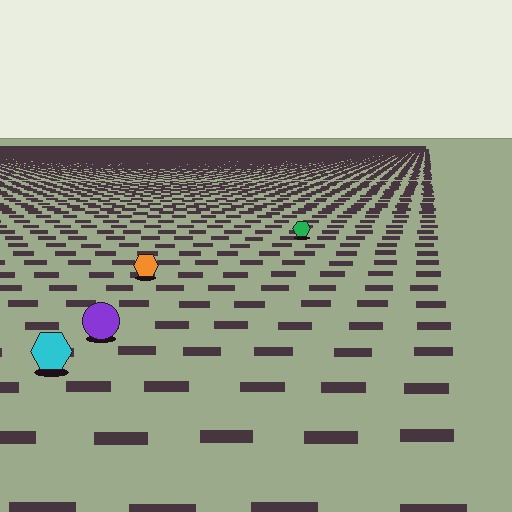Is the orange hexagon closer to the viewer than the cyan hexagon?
No. The cyan hexagon is closer — you can tell from the texture gradient: the ground texture is coarser near it.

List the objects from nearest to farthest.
From nearest to farthest: the cyan hexagon, the purple circle, the orange hexagon, the green hexagon.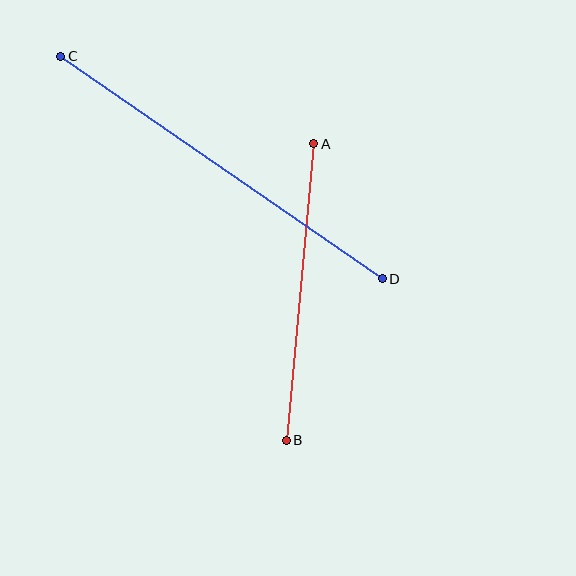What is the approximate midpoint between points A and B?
The midpoint is at approximately (300, 292) pixels.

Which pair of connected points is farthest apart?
Points C and D are farthest apart.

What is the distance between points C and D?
The distance is approximately 391 pixels.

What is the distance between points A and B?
The distance is approximately 298 pixels.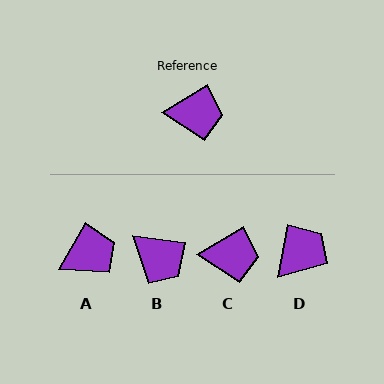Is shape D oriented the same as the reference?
No, it is off by about 49 degrees.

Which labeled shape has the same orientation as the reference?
C.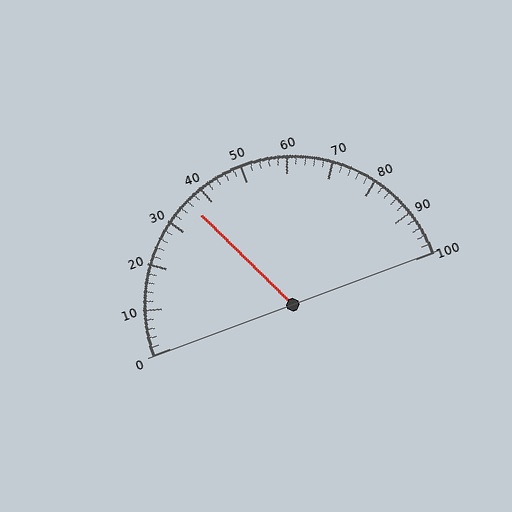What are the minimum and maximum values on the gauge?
The gauge ranges from 0 to 100.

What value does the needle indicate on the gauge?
The needle indicates approximately 36.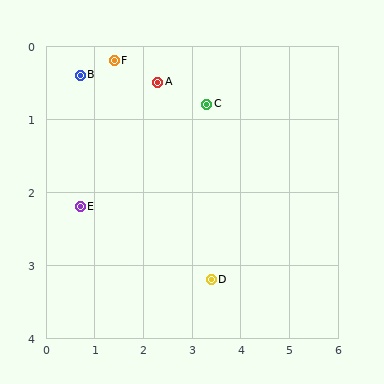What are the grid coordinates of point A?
Point A is at approximately (2.3, 0.5).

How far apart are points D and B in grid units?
Points D and B are about 3.9 grid units apart.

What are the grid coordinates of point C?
Point C is at approximately (3.3, 0.8).